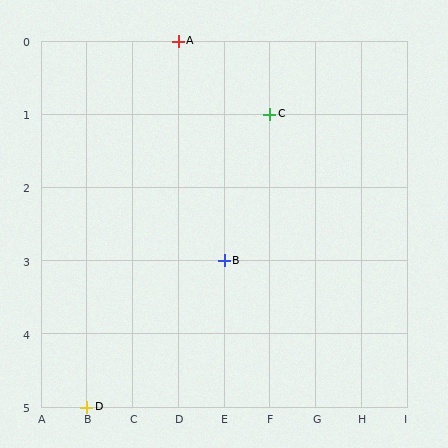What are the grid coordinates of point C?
Point C is at grid coordinates (F, 1).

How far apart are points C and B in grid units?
Points C and B are 1 column and 2 rows apart (about 2.2 grid units diagonally).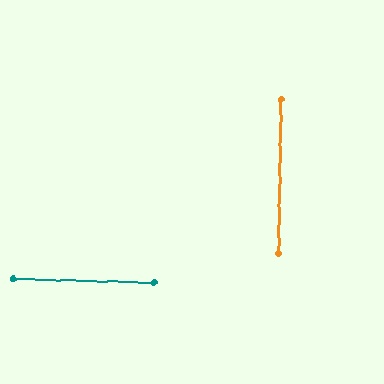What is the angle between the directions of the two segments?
Approximately 89 degrees.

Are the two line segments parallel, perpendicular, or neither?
Perpendicular — they meet at approximately 89°.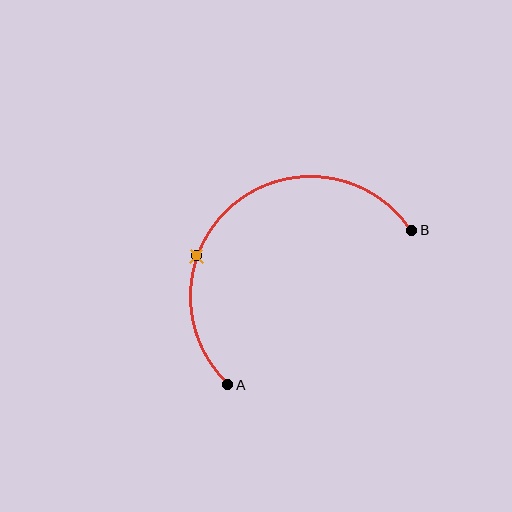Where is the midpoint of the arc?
The arc midpoint is the point on the curve farthest from the straight line joining A and B. It sits above and to the left of that line.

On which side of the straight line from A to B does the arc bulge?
The arc bulges above and to the left of the straight line connecting A and B.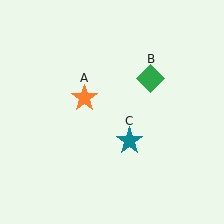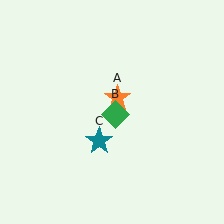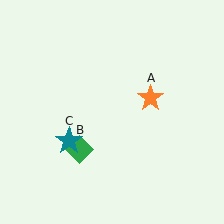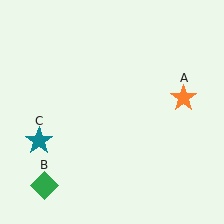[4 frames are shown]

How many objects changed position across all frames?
3 objects changed position: orange star (object A), green diamond (object B), teal star (object C).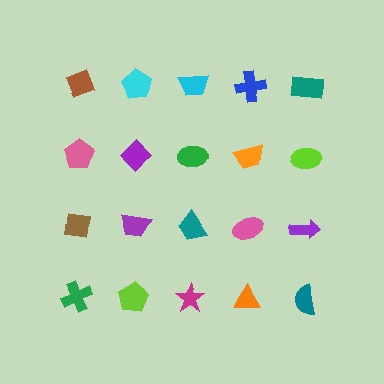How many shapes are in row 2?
5 shapes.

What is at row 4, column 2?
A lime pentagon.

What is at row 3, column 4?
A pink ellipse.